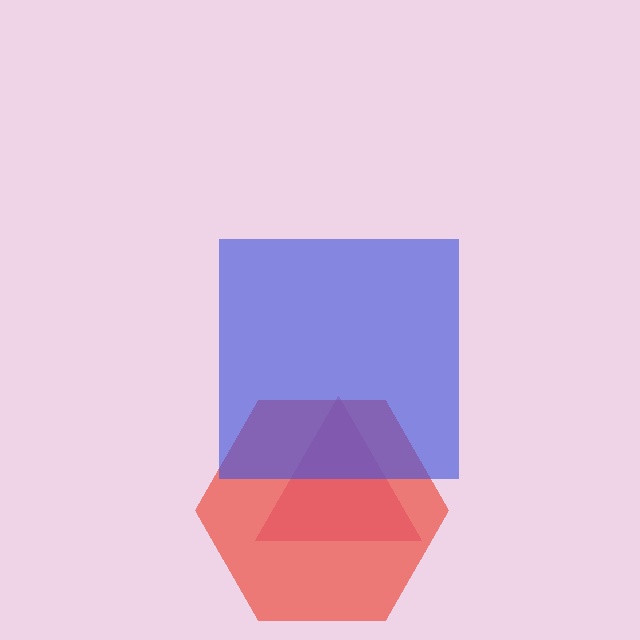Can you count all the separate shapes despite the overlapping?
Yes, there are 3 separate shapes.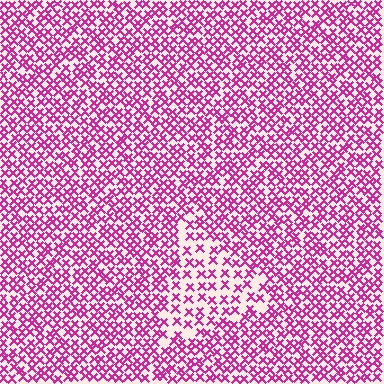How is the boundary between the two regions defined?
The boundary is defined by a change in element density (approximately 1.9x ratio). All elements are the same color, size, and shape.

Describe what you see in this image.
The image contains small magenta elements arranged at two different densities. A triangle-shaped region is visible where the elements are less densely packed than the surrounding area.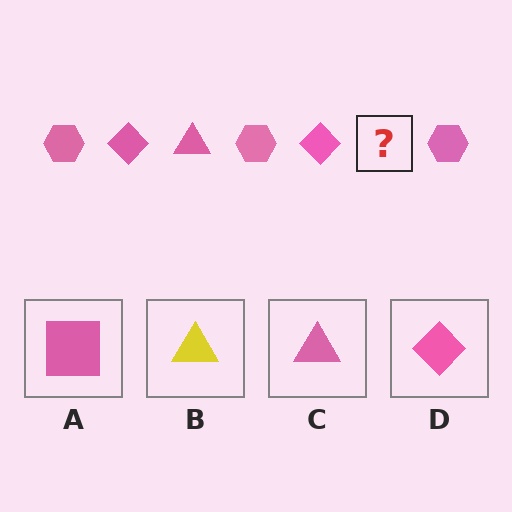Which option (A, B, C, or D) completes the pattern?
C.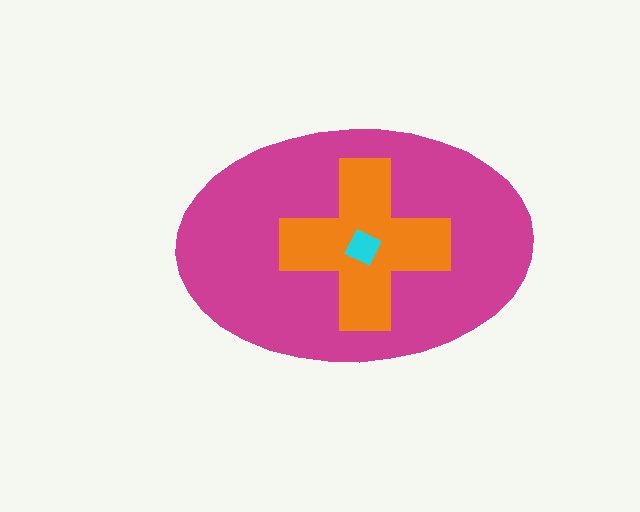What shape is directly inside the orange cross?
The cyan square.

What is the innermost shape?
The cyan square.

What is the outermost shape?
The magenta ellipse.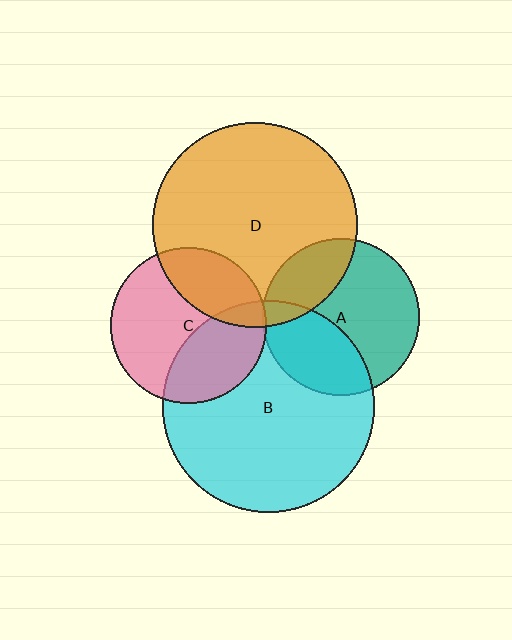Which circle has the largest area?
Circle B (cyan).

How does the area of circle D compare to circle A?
Approximately 1.7 times.